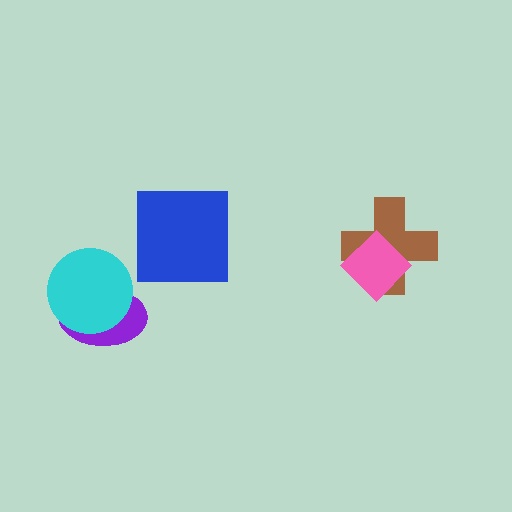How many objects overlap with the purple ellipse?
1 object overlaps with the purple ellipse.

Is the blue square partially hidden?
No, no other shape covers it.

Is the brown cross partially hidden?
Yes, it is partially covered by another shape.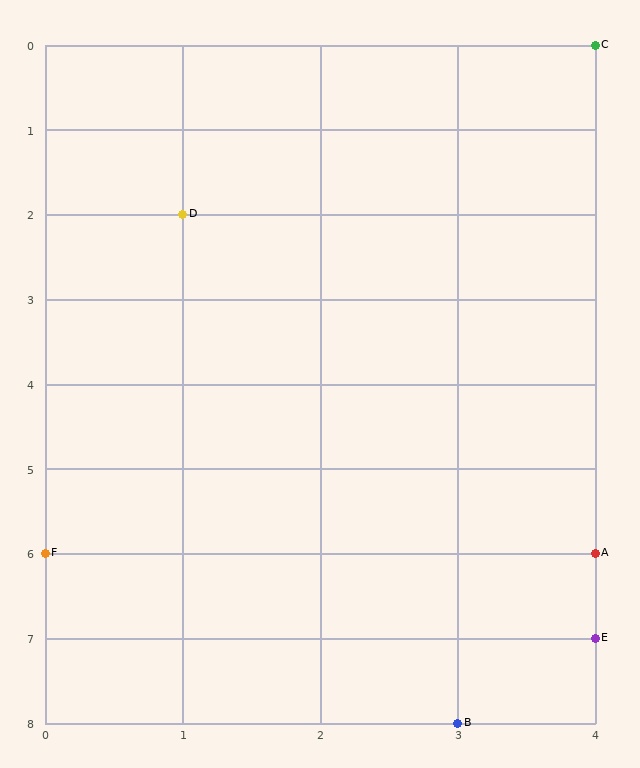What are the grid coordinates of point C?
Point C is at grid coordinates (4, 0).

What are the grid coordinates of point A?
Point A is at grid coordinates (4, 6).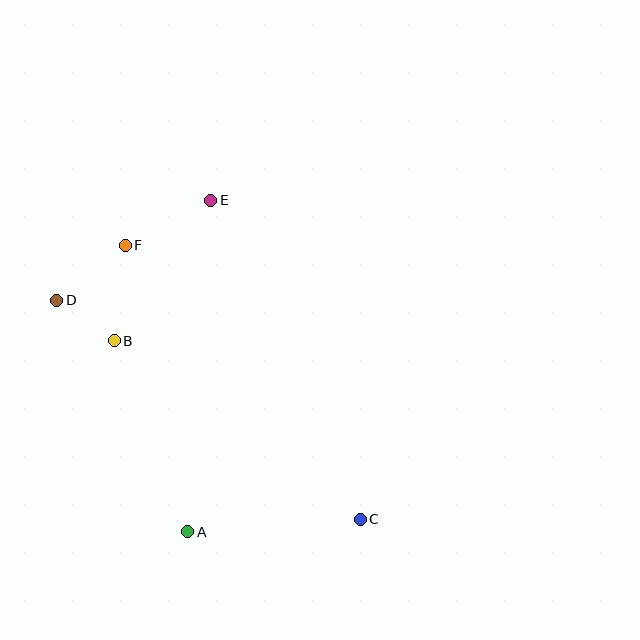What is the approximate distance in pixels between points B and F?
The distance between B and F is approximately 96 pixels.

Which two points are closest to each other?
Points B and D are closest to each other.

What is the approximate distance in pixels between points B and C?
The distance between B and C is approximately 304 pixels.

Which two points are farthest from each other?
Points C and D are farthest from each other.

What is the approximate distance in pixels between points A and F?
The distance between A and F is approximately 294 pixels.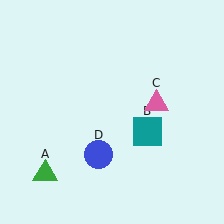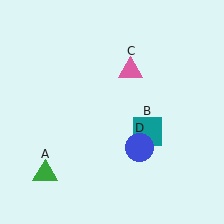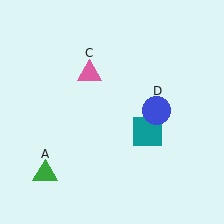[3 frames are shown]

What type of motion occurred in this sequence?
The pink triangle (object C), blue circle (object D) rotated counterclockwise around the center of the scene.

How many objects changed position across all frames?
2 objects changed position: pink triangle (object C), blue circle (object D).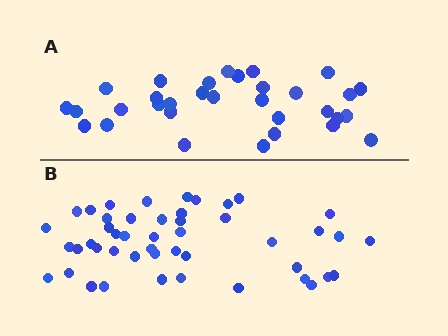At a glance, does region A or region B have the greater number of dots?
Region B (the bottom region) has more dots.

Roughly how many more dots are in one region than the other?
Region B has approximately 15 more dots than region A.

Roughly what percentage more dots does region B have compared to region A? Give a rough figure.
About 45% more.